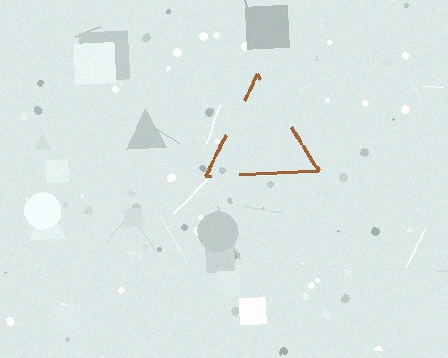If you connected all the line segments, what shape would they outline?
They would outline a triangle.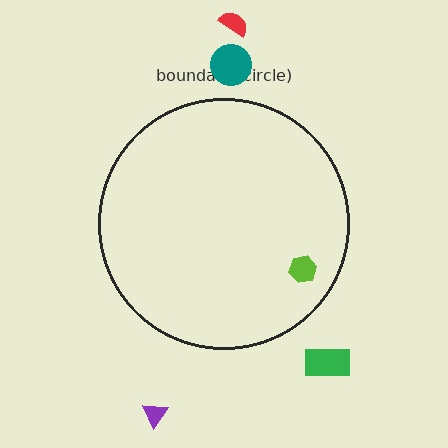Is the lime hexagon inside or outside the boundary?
Inside.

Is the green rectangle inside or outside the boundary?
Outside.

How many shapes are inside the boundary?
1 inside, 4 outside.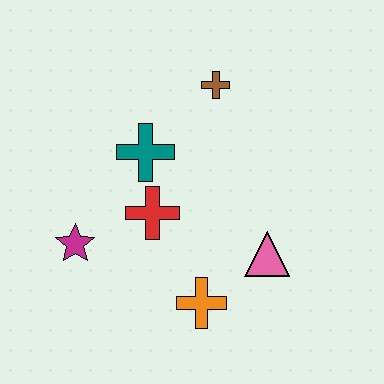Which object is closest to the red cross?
The teal cross is closest to the red cross.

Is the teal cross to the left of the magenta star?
No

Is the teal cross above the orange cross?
Yes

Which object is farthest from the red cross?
The brown cross is farthest from the red cross.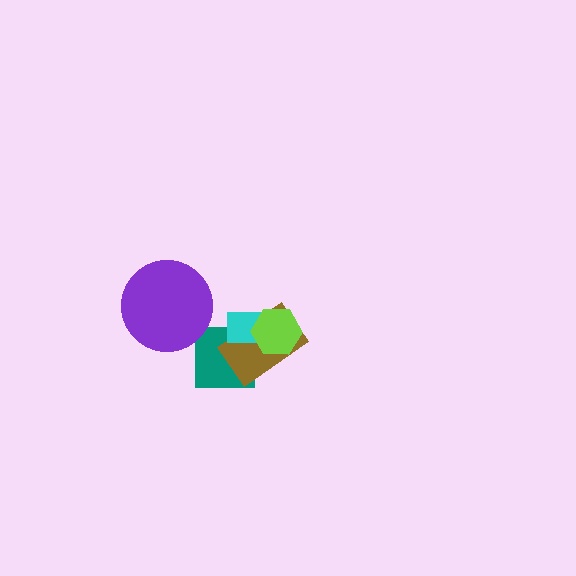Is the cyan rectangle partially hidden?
Yes, it is partially covered by another shape.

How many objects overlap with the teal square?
2 objects overlap with the teal square.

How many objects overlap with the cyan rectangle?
3 objects overlap with the cyan rectangle.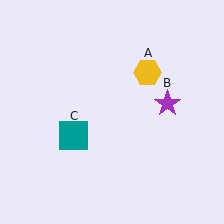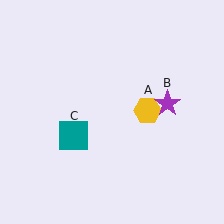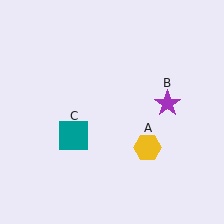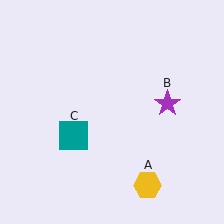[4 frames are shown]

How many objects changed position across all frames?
1 object changed position: yellow hexagon (object A).